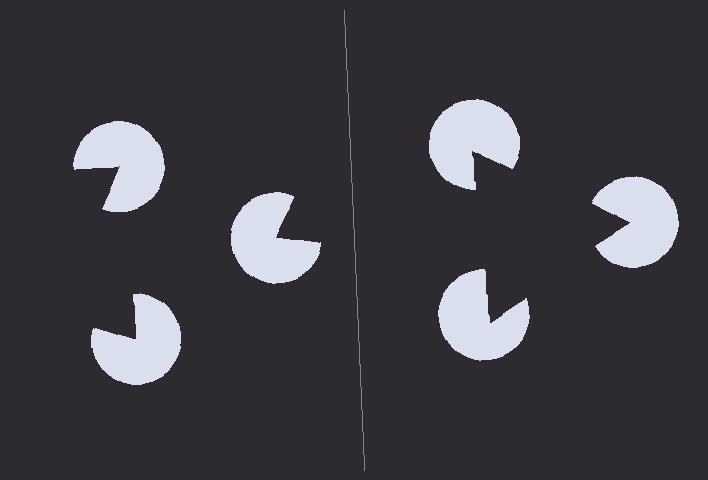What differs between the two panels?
The pac-man discs are positioned identically on both sides; only the wedge orientations differ. On the right they align to a triangle; on the left they are misaligned.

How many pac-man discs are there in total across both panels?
6 — 3 on each side.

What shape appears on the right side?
An illusory triangle.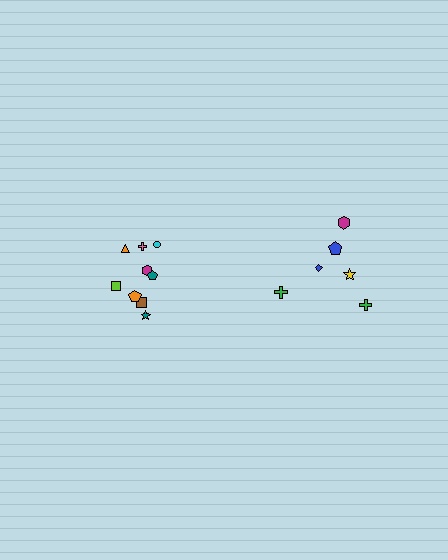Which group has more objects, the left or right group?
The left group.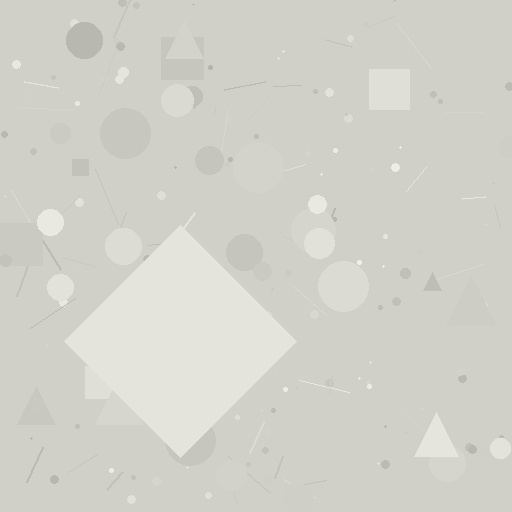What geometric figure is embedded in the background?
A diamond is embedded in the background.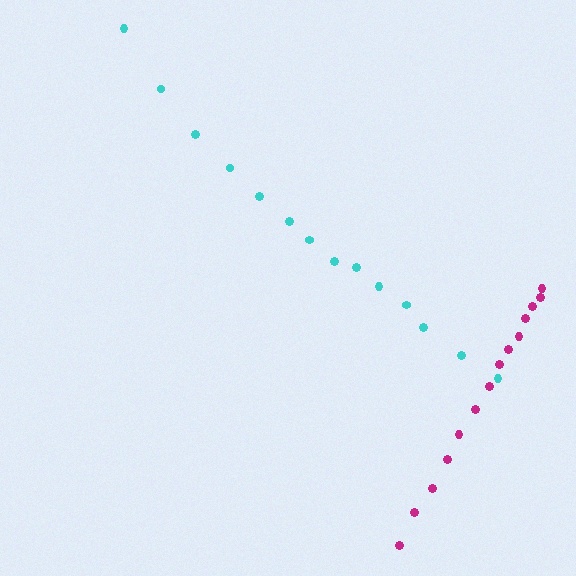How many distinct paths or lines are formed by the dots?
There are 2 distinct paths.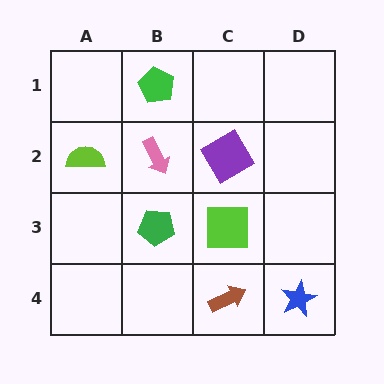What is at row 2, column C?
A purple square.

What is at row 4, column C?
A brown arrow.